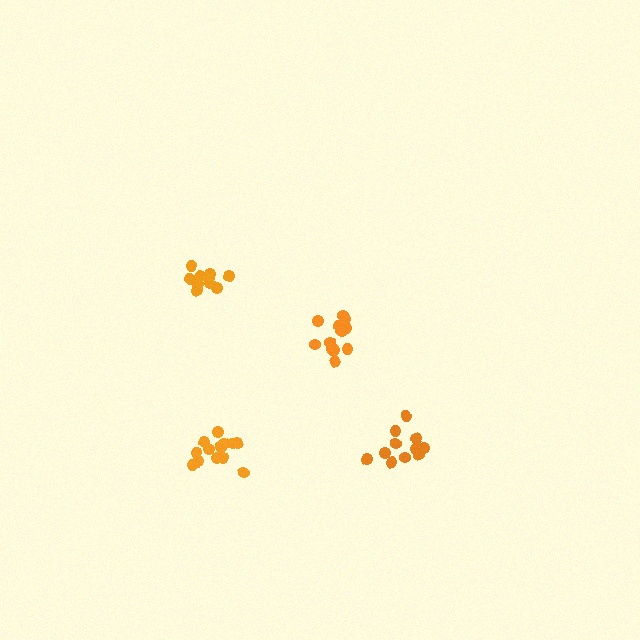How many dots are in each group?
Group 1: 13 dots, Group 2: 11 dots, Group 3: 10 dots, Group 4: 13 dots (47 total).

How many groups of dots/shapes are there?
There are 4 groups.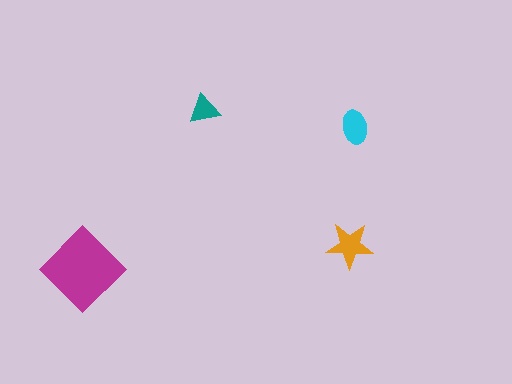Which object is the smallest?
The teal triangle.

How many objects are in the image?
There are 4 objects in the image.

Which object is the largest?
The magenta diamond.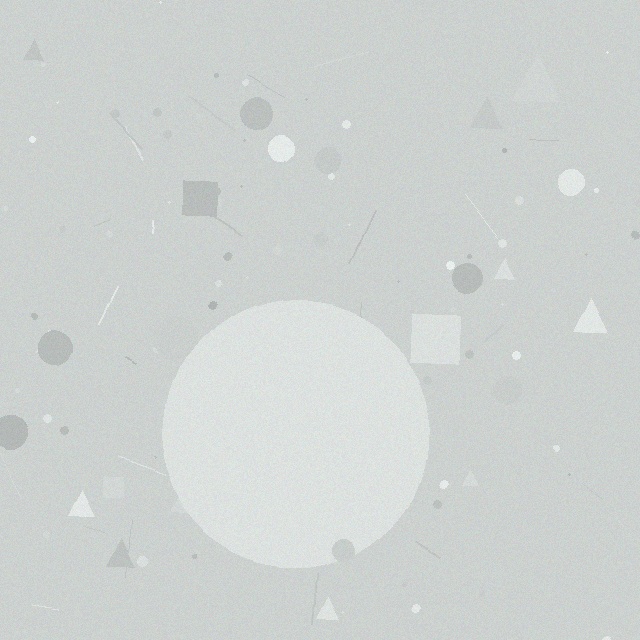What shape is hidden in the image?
A circle is hidden in the image.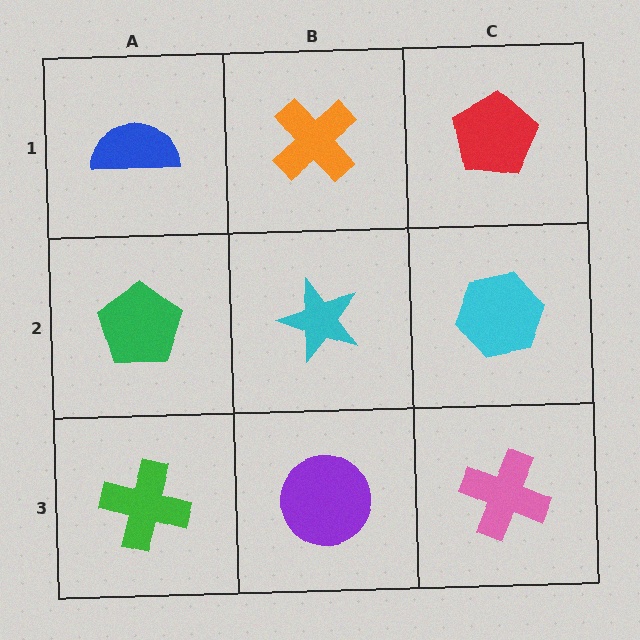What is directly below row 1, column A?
A green pentagon.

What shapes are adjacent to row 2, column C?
A red pentagon (row 1, column C), a pink cross (row 3, column C), a cyan star (row 2, column B).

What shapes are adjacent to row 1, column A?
A green pentagon (row 2, column A), an orange cross (row 1, column B).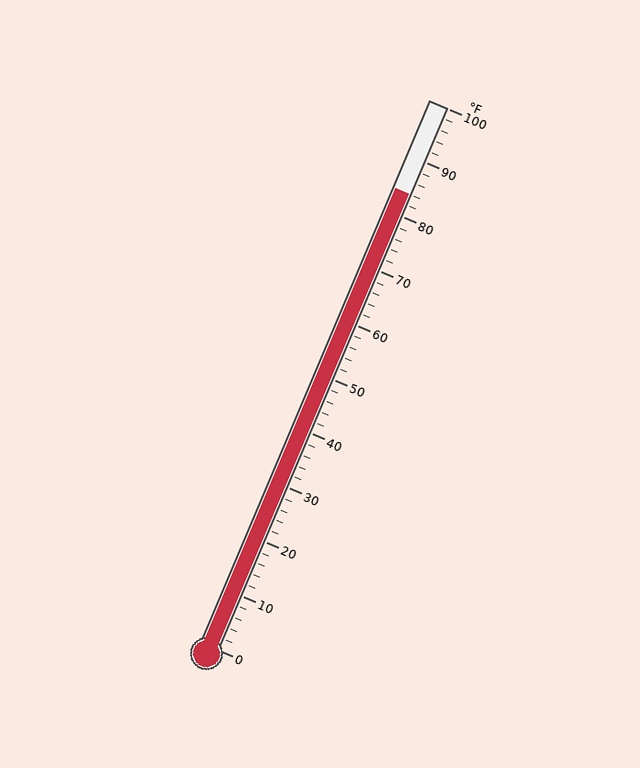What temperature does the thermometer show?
The thermometer shows approximately 84°F.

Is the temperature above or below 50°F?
The temperature is above 50°F.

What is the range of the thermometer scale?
The thermometer scale ranges from 0°F to 100°F.